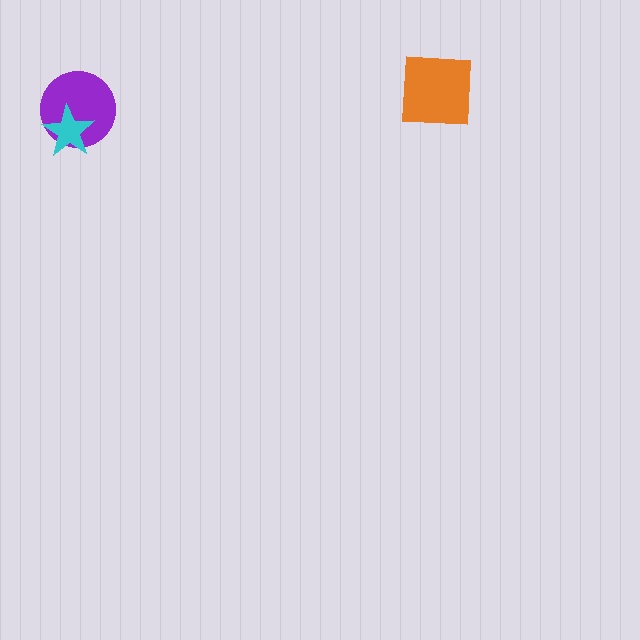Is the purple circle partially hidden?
Yes, it is partially covered by another shape.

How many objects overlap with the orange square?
0 objects overlap with the orange square.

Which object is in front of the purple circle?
The cyan star is in front of the purple circle.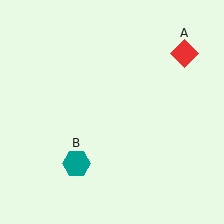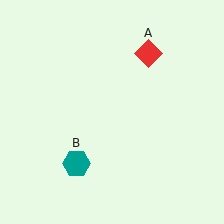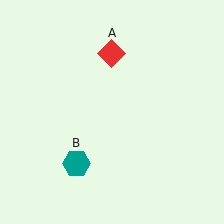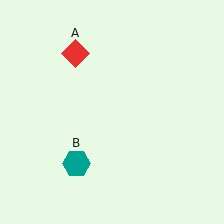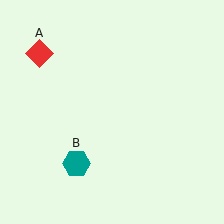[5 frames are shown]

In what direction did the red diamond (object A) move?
The red diamond (object A) moved left.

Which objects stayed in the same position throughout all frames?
Teal hexagon (object B) remained stationary.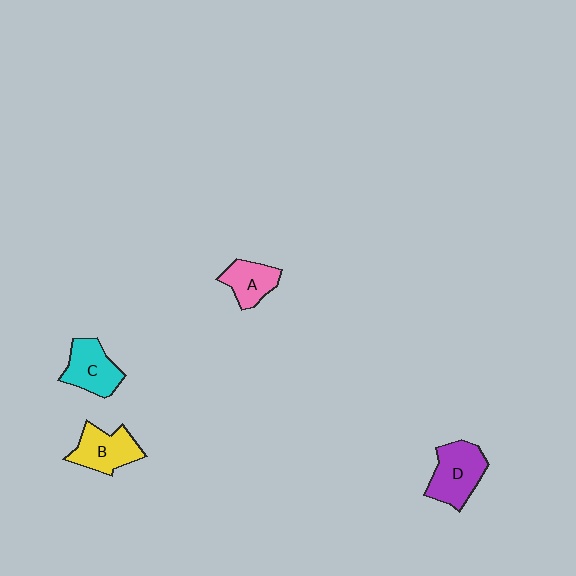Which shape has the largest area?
Shape D (purple).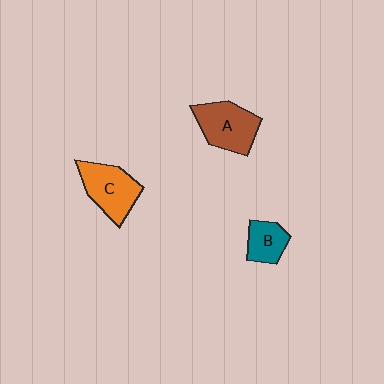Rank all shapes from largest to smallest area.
From largest to smallest: A (brown), C (orange), B (teal).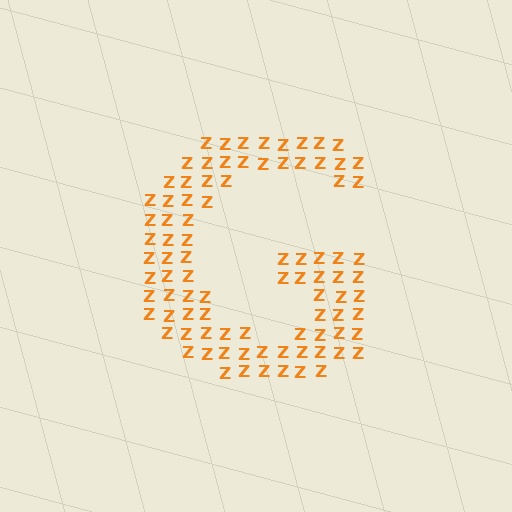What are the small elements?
The small elements are letter Z's.